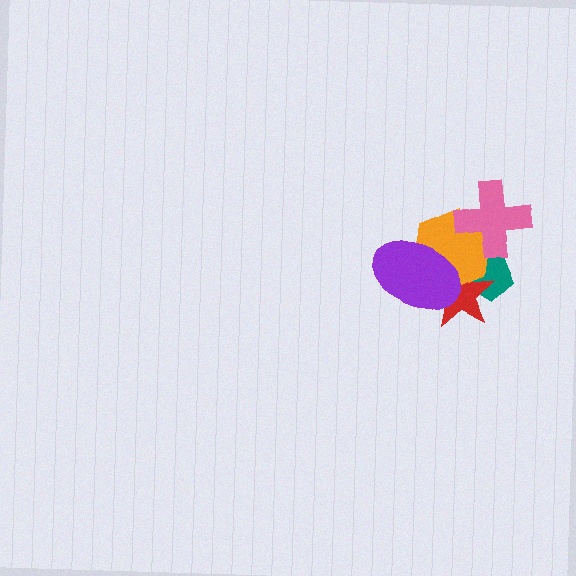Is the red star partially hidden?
Yes, it is partially covered by another shape.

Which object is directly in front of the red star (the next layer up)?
The orange hexagon is directly in front of the red star.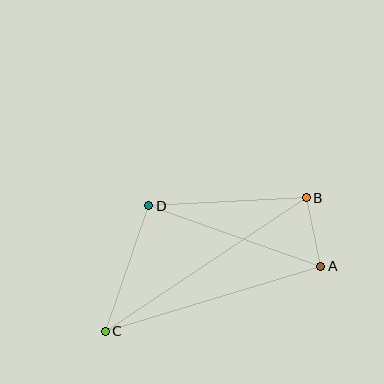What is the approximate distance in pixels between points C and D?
The distance between C and D is approximately 133 pixels.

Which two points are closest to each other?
Points A and B are closest to each other.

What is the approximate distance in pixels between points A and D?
The distance between A and D is approximately 182 pixels.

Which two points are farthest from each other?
Points B and C are farthest from each other.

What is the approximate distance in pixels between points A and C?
The distance between A and C is approximately 225 pixels.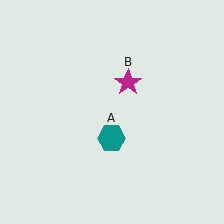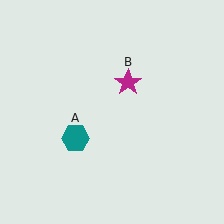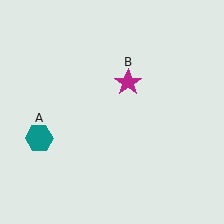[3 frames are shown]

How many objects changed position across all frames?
1 object changed position: teal hexagon (object A).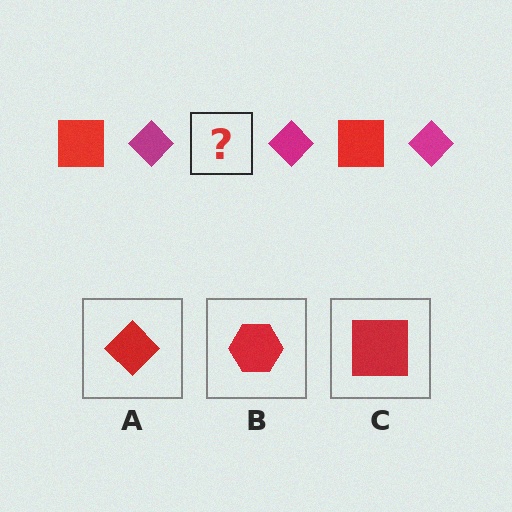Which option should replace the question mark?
Option C.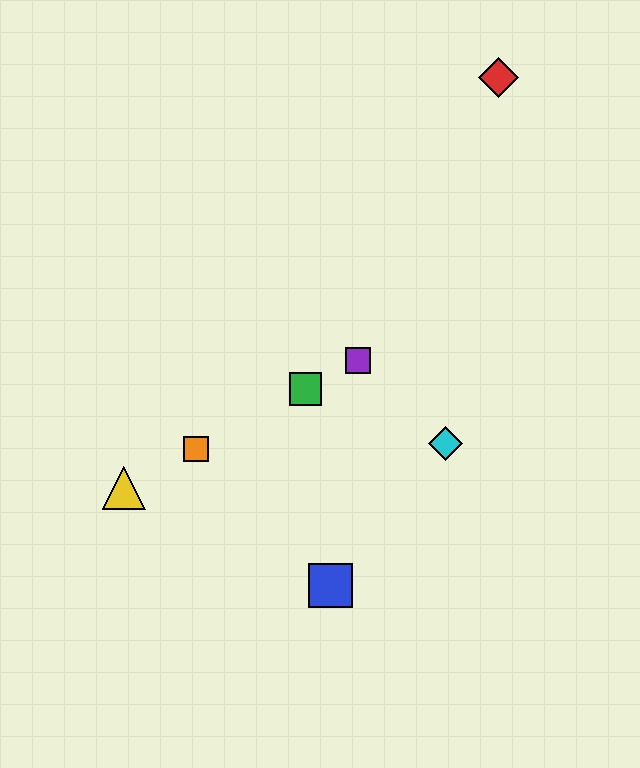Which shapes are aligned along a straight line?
The green square, the yellow triangle, the purple square, the orange square are aligned along a straight line.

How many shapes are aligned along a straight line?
4 shapes (the green square, the yellow triangle, the purple square, the orange square) are aligned along a straight line.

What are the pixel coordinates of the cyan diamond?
The cyan diamond is at (445, 444).